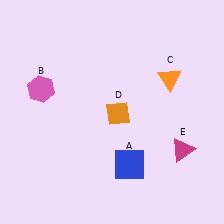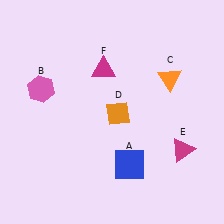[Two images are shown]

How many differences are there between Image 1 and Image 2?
There is 1 difference between the two images.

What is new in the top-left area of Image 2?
A magenta triangle (F) was added in the top-left area of Image 2.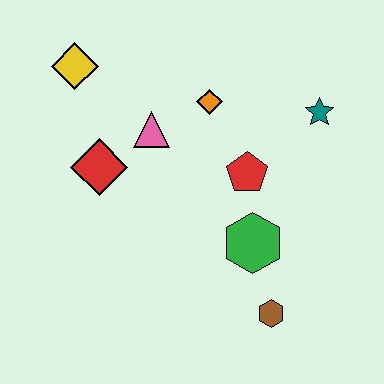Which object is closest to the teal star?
The red pentagon is closest to the teal star.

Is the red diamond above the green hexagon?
Yes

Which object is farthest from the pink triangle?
The brown hexagon is farthest from the pink triangle.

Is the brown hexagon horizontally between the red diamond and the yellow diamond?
No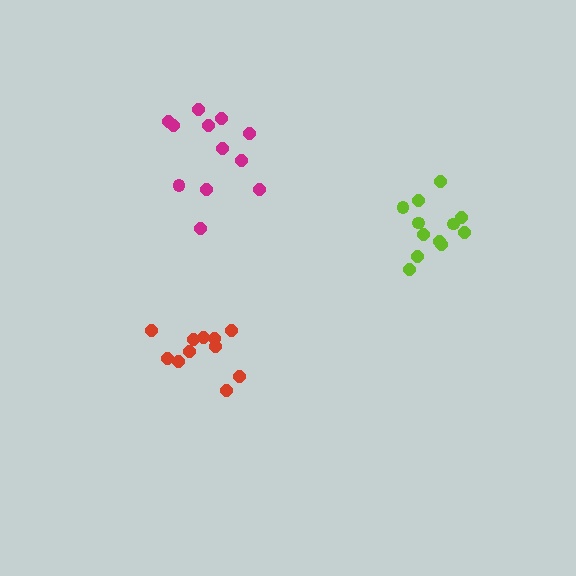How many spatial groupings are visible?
There are 3 spatial groupings.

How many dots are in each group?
Group 1: 12 dots, Group 2: 12 dots, Group 3: 11 dots (35 total).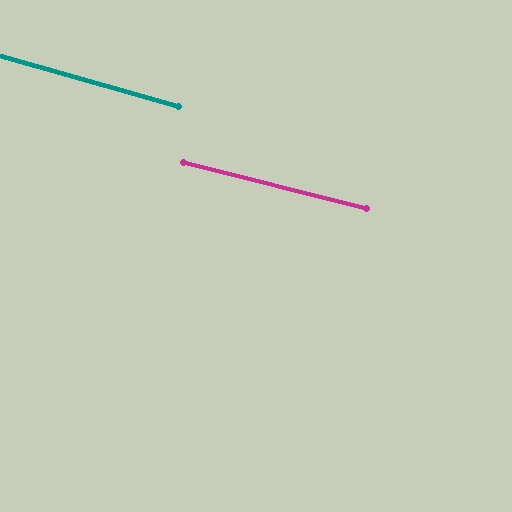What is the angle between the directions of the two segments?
Approximately 2 degrees.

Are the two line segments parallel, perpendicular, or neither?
Parallel — their directions differ by only 1.8°.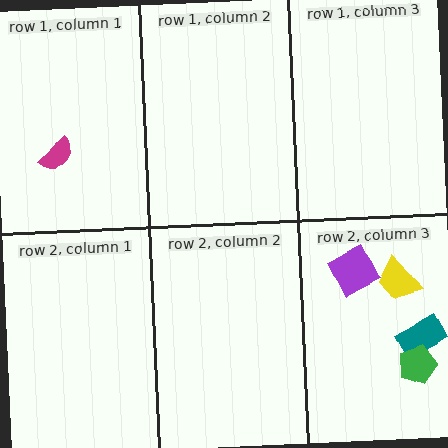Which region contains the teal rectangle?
The row 2, column 3 region.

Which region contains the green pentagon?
The row 2, column 3 region.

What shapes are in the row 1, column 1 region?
The magenta semicircle.